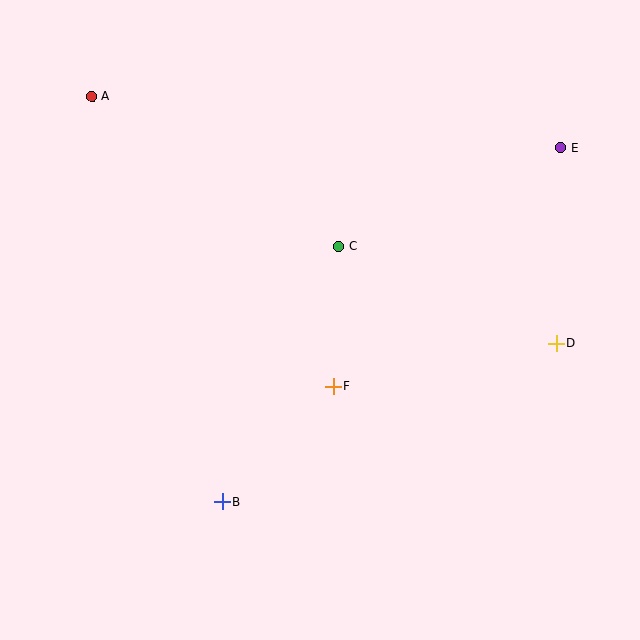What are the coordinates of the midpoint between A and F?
The midpoint between A and F is at (212, 241).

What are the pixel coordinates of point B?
Point B is at (222, 502).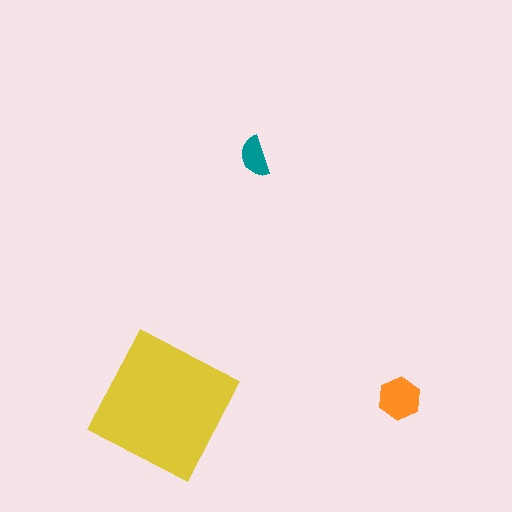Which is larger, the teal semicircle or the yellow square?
The yellow square.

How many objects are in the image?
There are 3 objects in the image.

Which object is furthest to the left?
The yellow square is leftmost.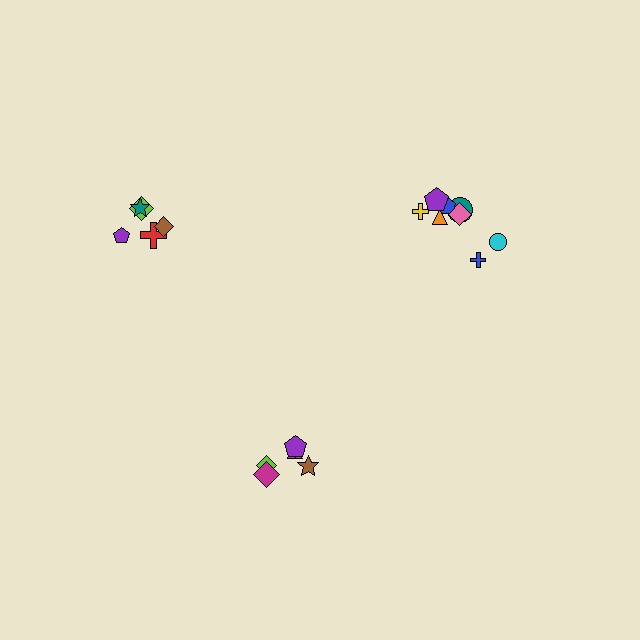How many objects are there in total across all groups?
There are 19 objects.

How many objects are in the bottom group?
There are 6 objects.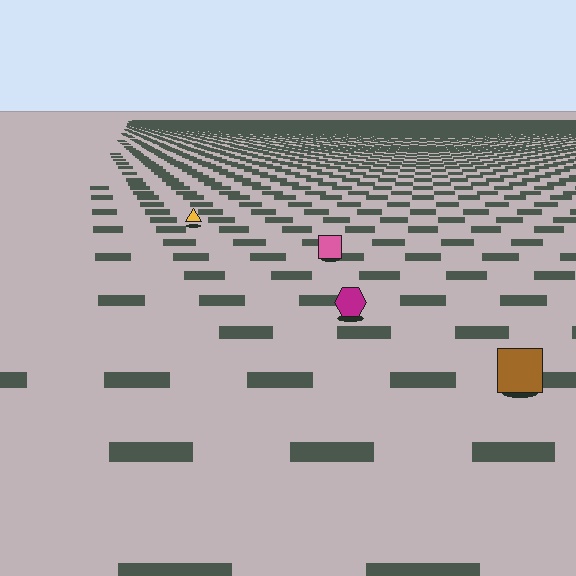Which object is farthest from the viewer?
The yellow triangle is farthest from the viewer. It appears smaller and the ground texture around it is denser.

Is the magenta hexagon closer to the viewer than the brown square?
No. The brown square is closer — you can tell from the texture gradient: the ground texture is coarser near it.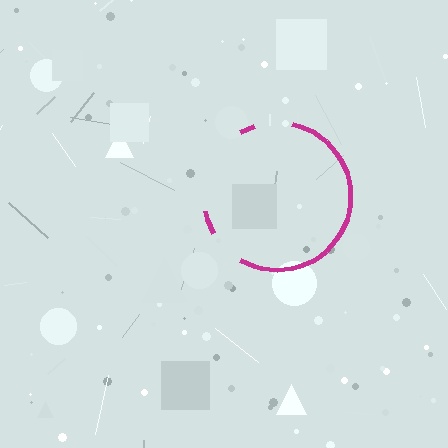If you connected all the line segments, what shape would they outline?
They would outline a circle.